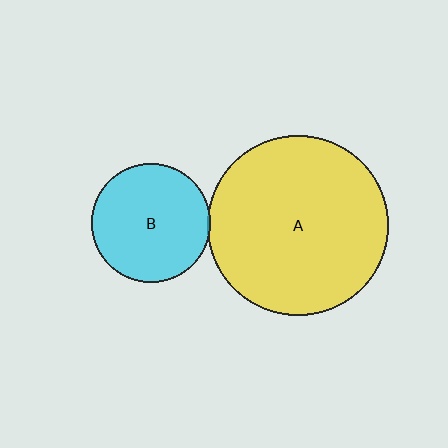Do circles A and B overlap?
Yes.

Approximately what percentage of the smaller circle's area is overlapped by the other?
Approximately 5%.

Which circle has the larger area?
Circle A (yellow).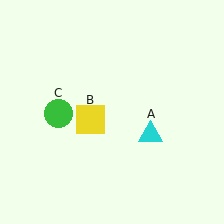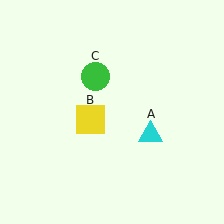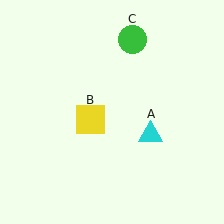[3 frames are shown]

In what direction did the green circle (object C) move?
The green circle (object C) moved up and to the right.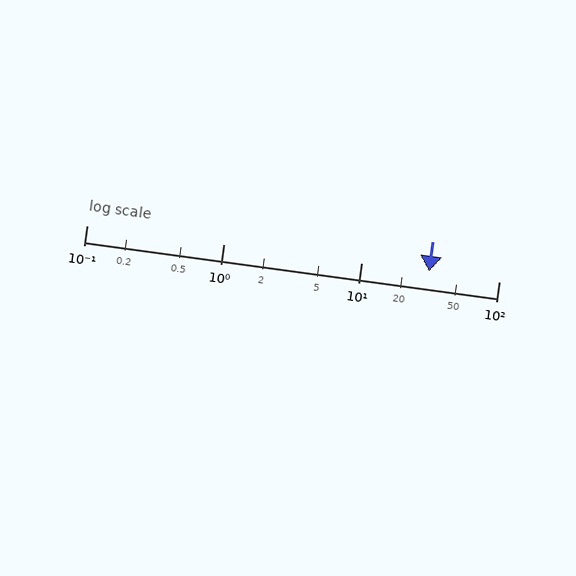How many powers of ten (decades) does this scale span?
The scale spans 3 decades, from 0.1 to 100.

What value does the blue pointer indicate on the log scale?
The pointer indicates approximately 31.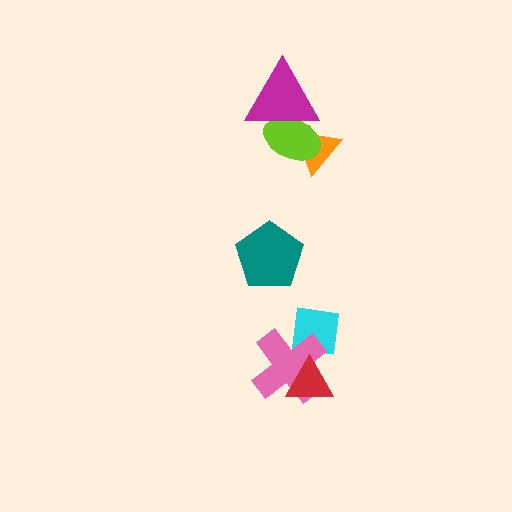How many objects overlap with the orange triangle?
2 objects overlap with the orange triangle.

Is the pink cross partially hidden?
Yes, it is partially covered by another shape.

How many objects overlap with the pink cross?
2 objects overlap with the pink cross.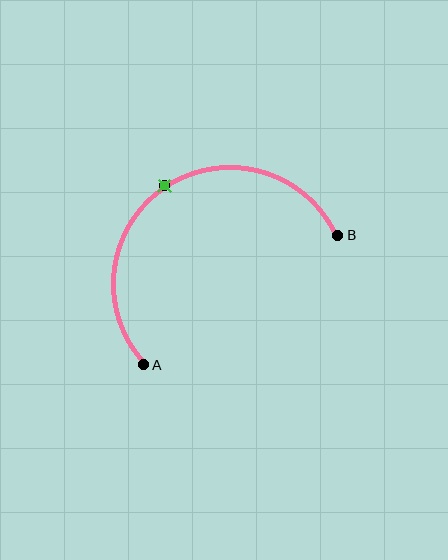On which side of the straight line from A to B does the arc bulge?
The arc bulges above the straight line connecting A and B.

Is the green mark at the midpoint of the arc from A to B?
Yes. The green mark lies on the arc at equal arc-length from both A and B — it is the arc midpoint.